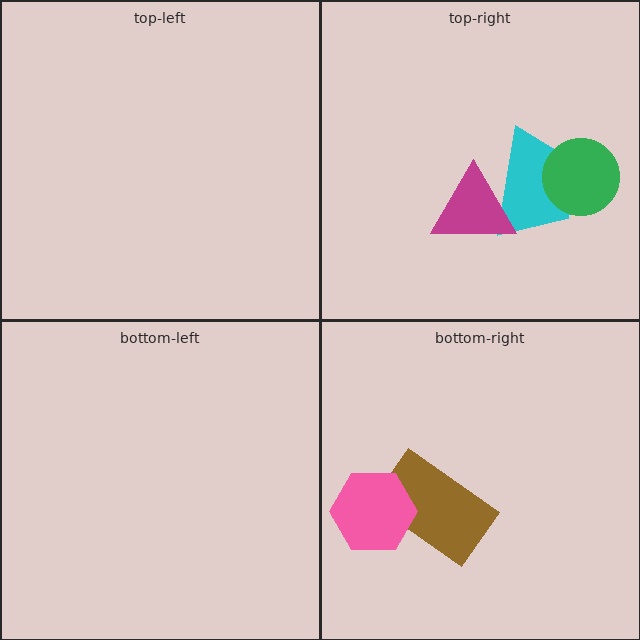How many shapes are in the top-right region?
3.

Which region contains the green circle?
The top-right region.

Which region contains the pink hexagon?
The bottom-right region.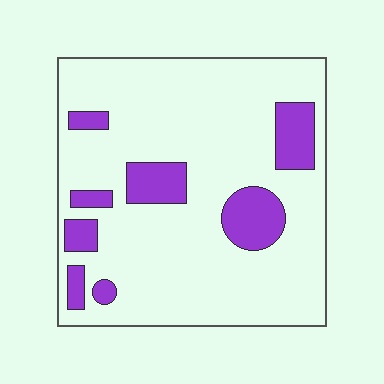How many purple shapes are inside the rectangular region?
8.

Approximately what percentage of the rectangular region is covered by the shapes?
Approximately 15%.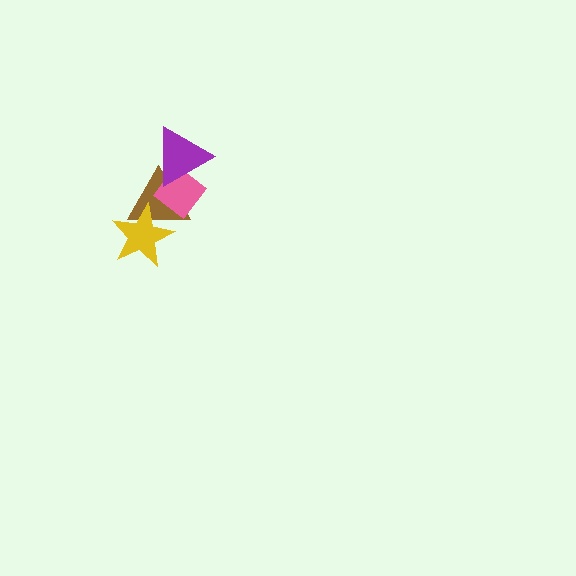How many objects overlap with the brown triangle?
3 objects overlap with the brown triangle.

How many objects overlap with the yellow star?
1 object overlaps with the yellow star.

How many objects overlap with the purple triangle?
2 objects overlap with the purple triangle.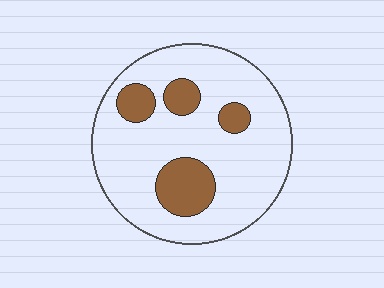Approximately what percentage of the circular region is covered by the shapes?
Approximately 20%.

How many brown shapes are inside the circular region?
4.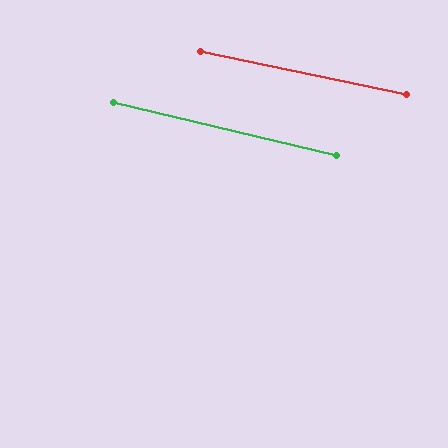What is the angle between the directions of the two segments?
Approximately 2 degrees.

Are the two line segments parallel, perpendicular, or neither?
Parallel — their directions differ by only 1.5°.